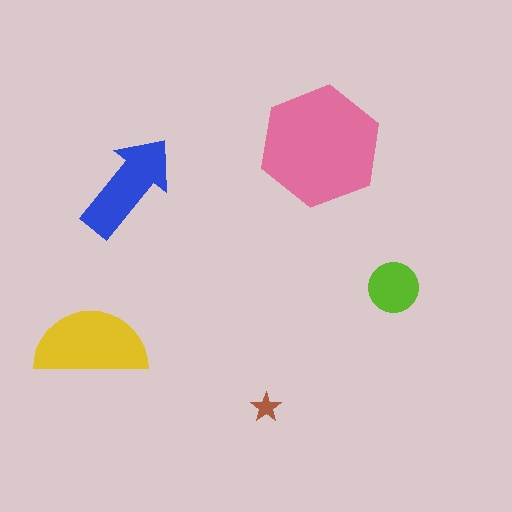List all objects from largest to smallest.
The pink hexagon, the yellow semicircle, the blue arrow, the lime circle, the brown star.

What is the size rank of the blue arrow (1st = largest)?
3rd.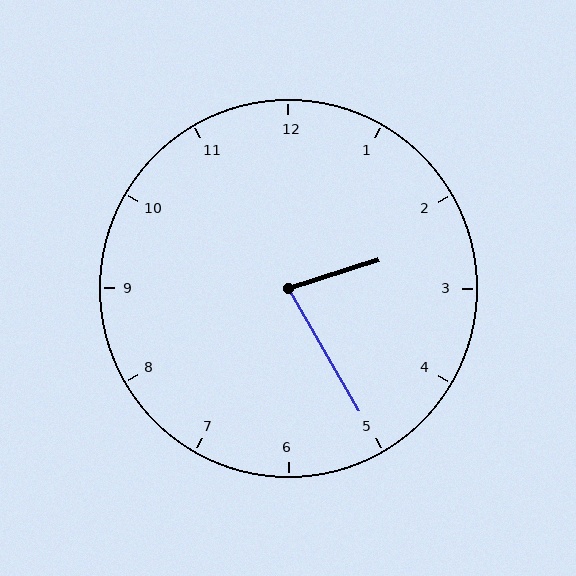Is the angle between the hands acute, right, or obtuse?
It is acute.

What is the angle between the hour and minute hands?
Approximately 78 degrees.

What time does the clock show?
2:25.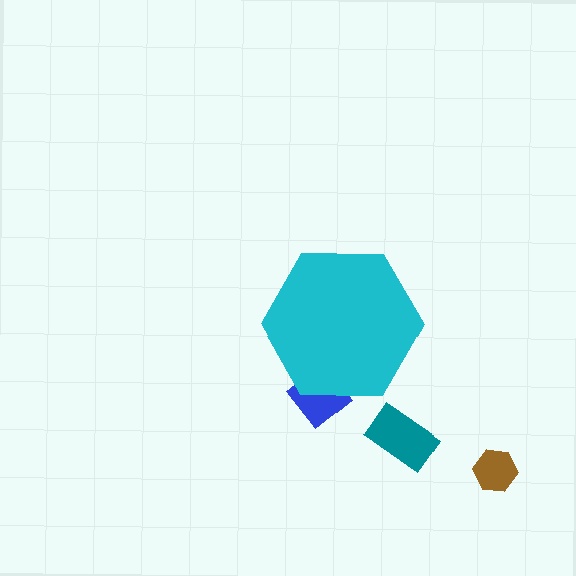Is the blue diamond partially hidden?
Yes, the blue diamond is partially hidden behind the cyan hexagon.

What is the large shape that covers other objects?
A cyan hexagon.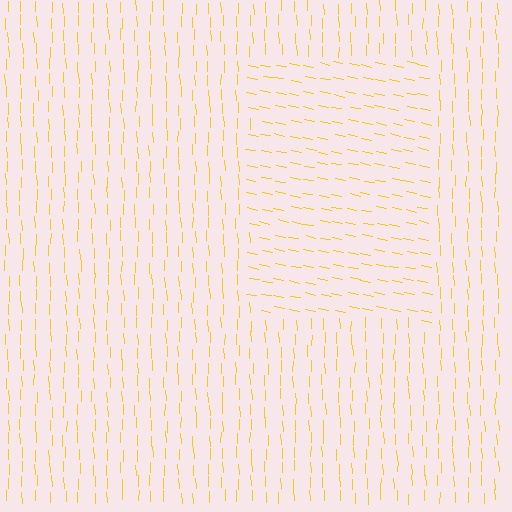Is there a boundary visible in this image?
Yes, there is a texture boundary formed by a change in line orientation.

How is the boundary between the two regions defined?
The boundary is defined purely by a change in line orientation (approximately 77 degrees difference). All lines are the same color and thickness.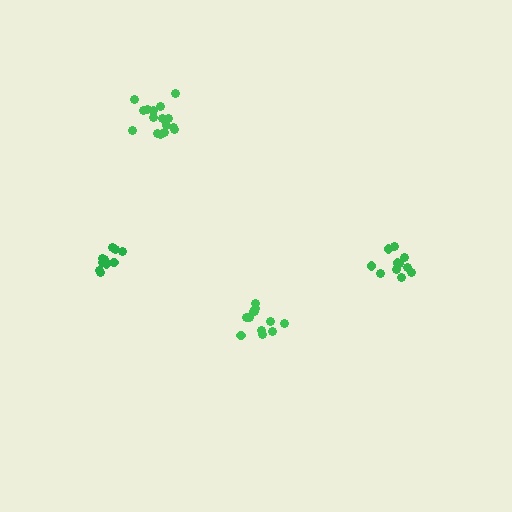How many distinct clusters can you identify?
There are 4 distinct clusters.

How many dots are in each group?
Group 1: 12 dots, Group 2: 11 dots, Group 3: 12 dots, Group 4: 17 dots (52 total).